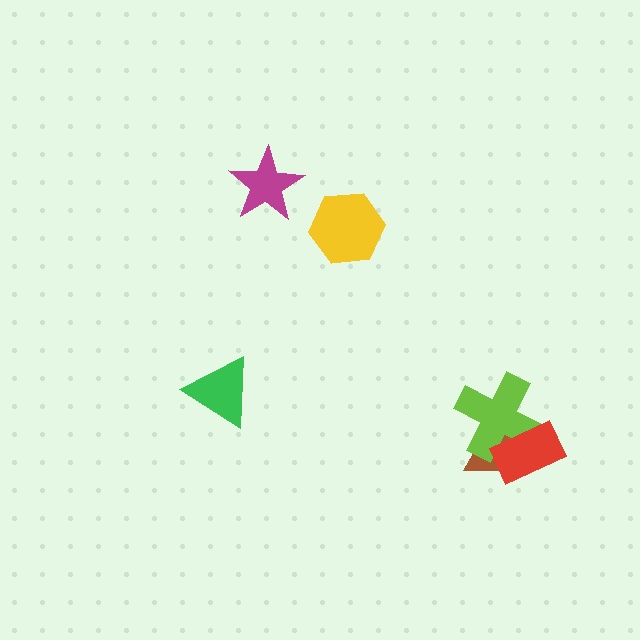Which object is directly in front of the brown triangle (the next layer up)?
The lime cross is directly in front of the brown triangle.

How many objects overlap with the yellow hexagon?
0 objects overlap with the yellow hexagon.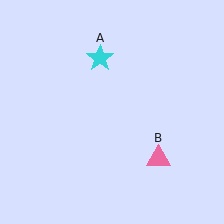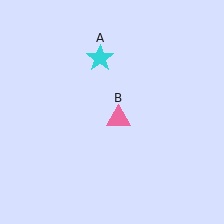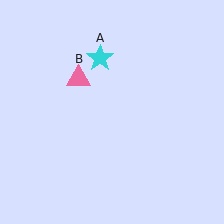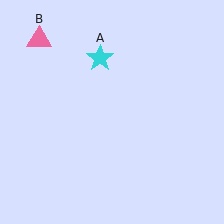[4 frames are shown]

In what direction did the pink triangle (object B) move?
The pink triangle (object B) moved up and to the left.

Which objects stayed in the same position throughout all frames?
Cyan star (object A) remained stationary.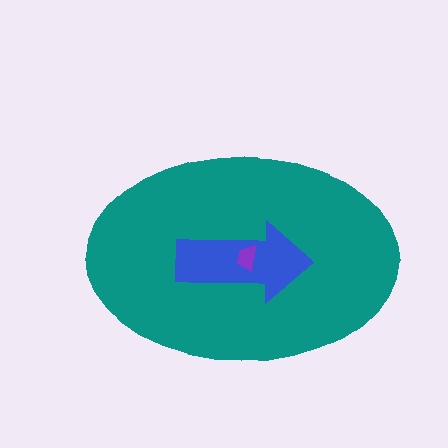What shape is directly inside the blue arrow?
The purple trapezoid.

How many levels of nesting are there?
3.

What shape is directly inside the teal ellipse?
The blue arrow.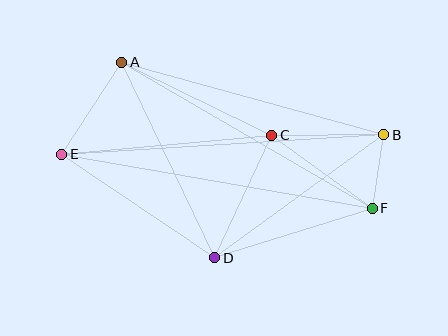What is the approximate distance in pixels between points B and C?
The distance between B and C is approximately 112 pixels.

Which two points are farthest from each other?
Points B and E are farthest from each other.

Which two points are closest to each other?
Points B and F are closest to each other.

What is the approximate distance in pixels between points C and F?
The distance between C and F is approximately 124 pixels.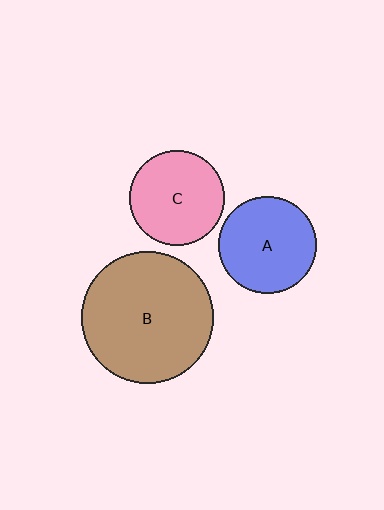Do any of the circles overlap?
No, none of the circles overlap.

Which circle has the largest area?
Circle B (brown).